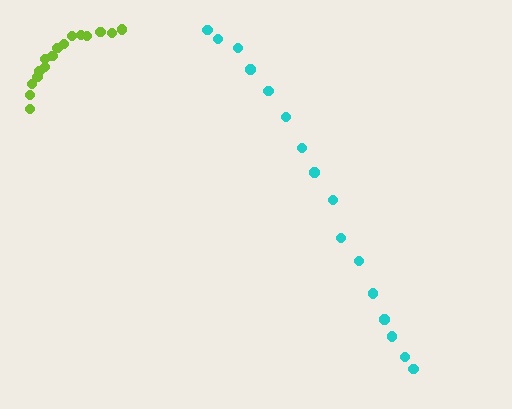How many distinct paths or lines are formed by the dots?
There are 2 distinct paths.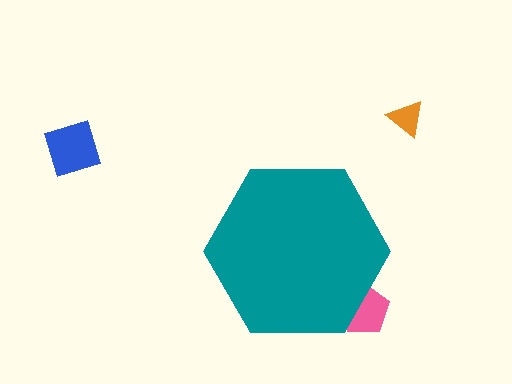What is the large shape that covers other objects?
A teal hexagon.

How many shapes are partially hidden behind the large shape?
1 shape is partially hidden.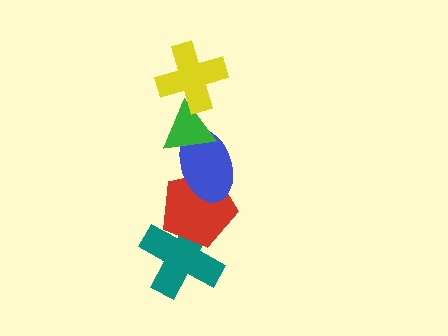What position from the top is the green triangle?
The green triangle is 2nd from the top.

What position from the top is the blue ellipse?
The blue ellipse is 3rd from the top.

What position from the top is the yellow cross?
The yellow cross is 1st from the top.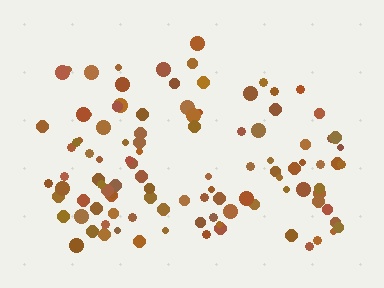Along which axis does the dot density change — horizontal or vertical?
Vertical.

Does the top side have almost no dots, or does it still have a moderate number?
Still a moderate number, just noticeably fewer than the bottom.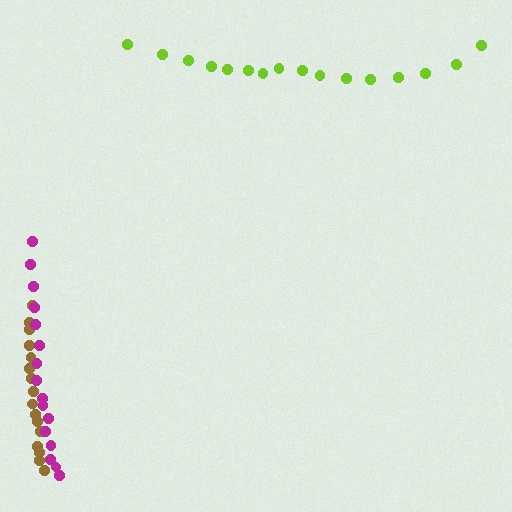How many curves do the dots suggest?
There are 3 distinct paths.